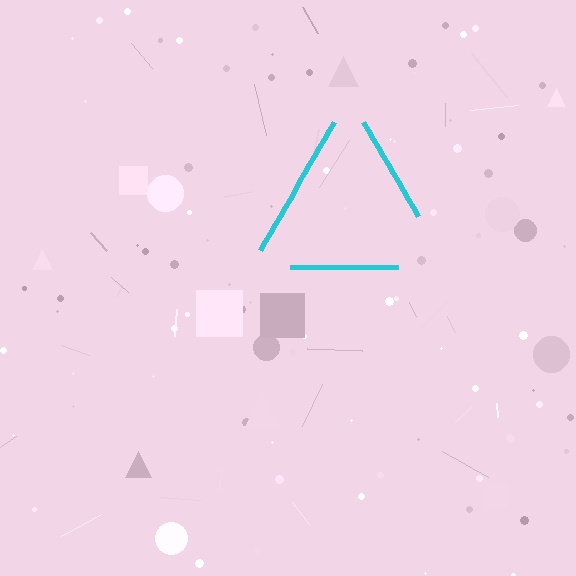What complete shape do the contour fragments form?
The contour fragments form a triangle.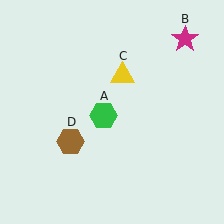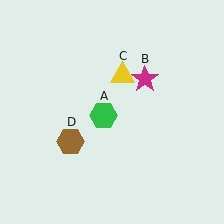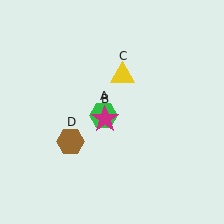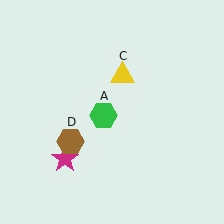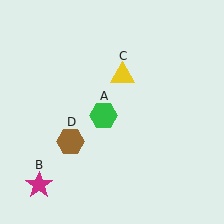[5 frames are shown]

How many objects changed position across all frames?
1 object changed position: magenta star (object B).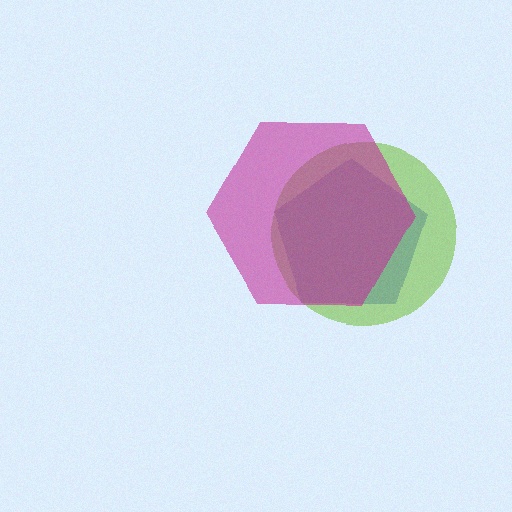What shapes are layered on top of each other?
The layered shapes are: a blue pentagon, a lime circle, a magenta hexagon.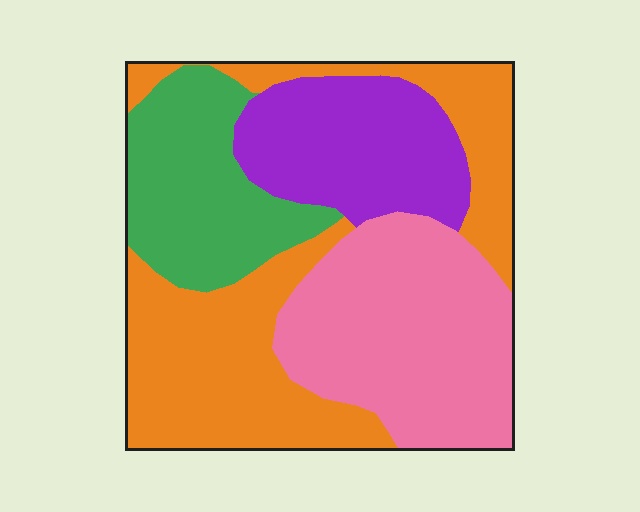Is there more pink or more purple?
Pink.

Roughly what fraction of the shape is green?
Green covers roughly 20% of the shape.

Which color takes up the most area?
Orange, at roughly 35%.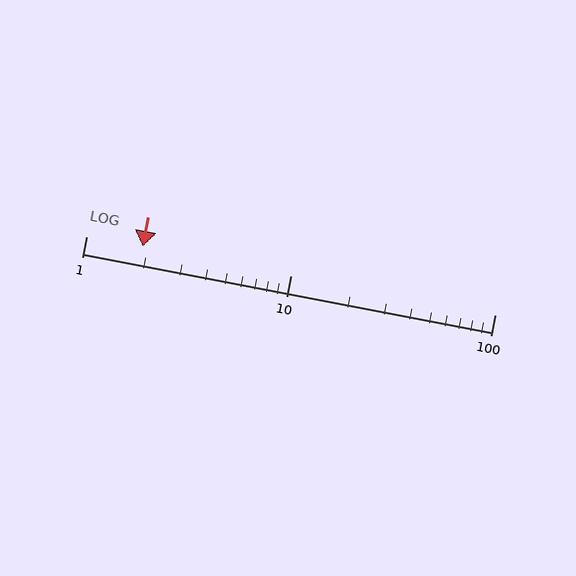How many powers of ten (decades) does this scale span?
The scale spans 2 decades, from 1 to 100.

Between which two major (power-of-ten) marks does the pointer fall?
The pointer is between 1 and 10.